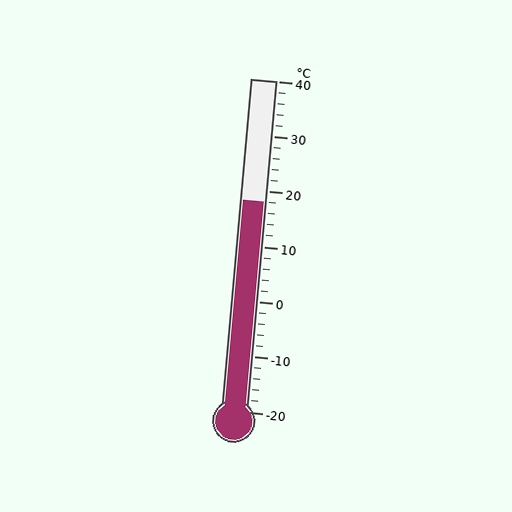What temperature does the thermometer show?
The thermometer shows approximately 18°C.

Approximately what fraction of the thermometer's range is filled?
The thermometer is filled to approximately 65% of its range.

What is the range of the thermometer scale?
The thermometer scale ranges from -20°C to 40°C.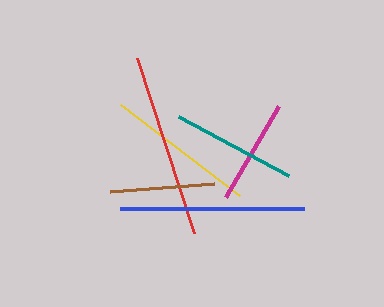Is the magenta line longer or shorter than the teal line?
The teal line is longer than the magenta line.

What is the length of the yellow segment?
The yellow segment is approximately 150 pixels long.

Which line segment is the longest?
The red line is the longest at approximately 185 pixels.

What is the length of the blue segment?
The blue segment is approximately 184 pixels long.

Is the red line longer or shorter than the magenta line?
The red line is longer than the magenta line.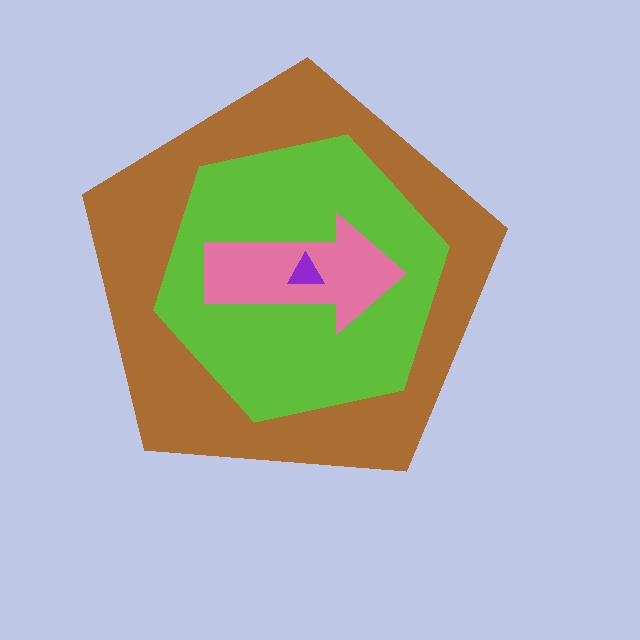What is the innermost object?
The purple triangle.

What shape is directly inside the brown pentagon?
The lime hexagon.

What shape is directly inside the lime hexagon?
The pink arrow.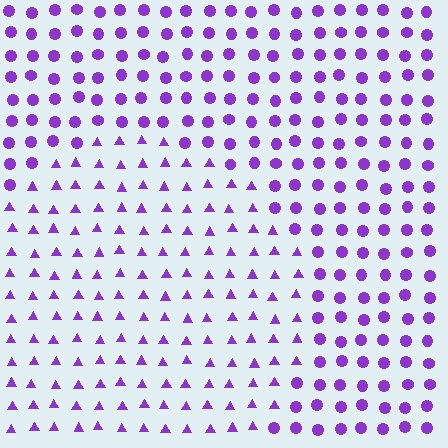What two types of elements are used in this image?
The image uses triangles inside the circle region and circles outside it.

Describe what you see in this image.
The image is filled with small purple elements arranged in a uniform grid. A circle-shaped region contains triangles, while the surrounding area contains circles. The boundary is defined purely by the change in element shape.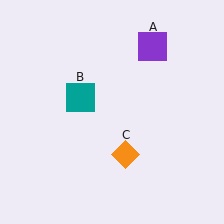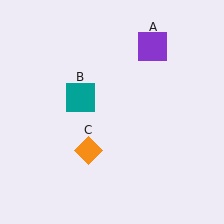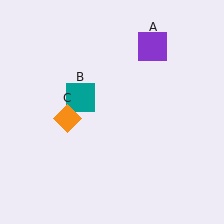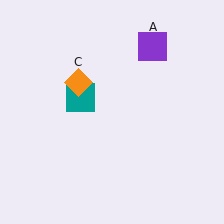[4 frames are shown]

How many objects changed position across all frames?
1 object changed position: orange diamond (object C).